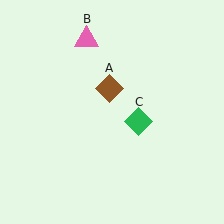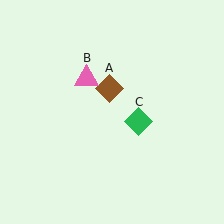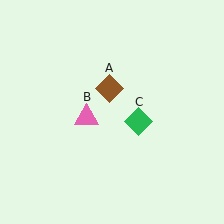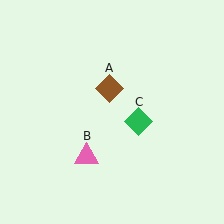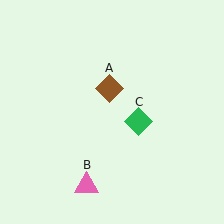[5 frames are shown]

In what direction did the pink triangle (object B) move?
The pink triangle (object B) moved down.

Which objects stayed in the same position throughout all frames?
Brown diamond (object A) and green diamond (object C) remained stationary.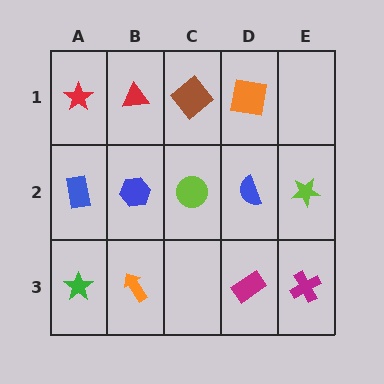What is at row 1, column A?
A red star.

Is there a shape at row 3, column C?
No, that cell is empty.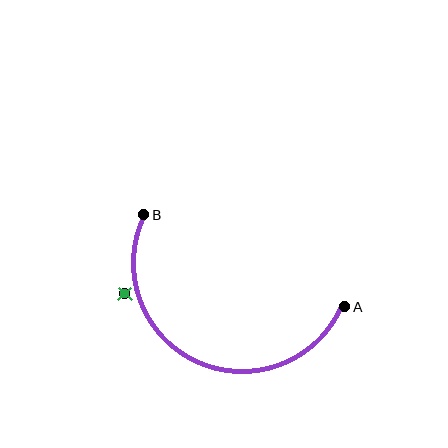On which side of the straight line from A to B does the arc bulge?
The arc bulges below the straight line connecting A and B.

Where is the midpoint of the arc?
The arc midpoint is the point on the curve farthest from the straight line joining A and B. It sits below that line.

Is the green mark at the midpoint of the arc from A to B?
No — the green mark does not lie on the arc at all. It sits slightly outside the curve.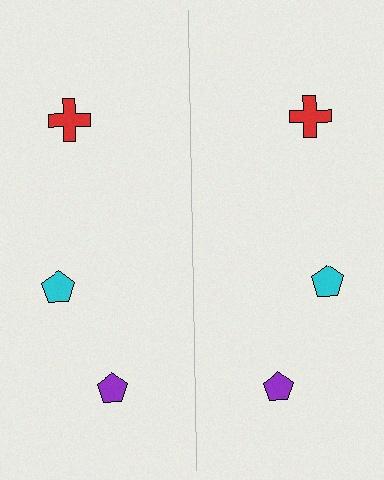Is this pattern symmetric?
Yes, this pattern has bilateral (reflection) symmetry.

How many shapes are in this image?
There are 6 shapes in this image.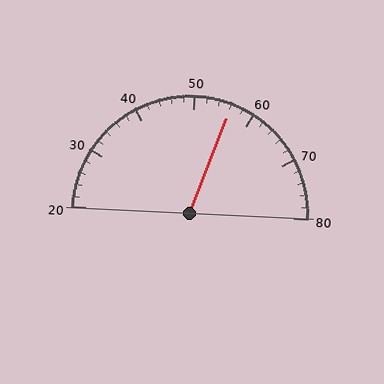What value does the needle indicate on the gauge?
The needle indicates approximately 56.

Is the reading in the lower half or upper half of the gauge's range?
The reading is in the upper half of the range (20 to 80).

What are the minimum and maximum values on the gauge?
The gauge ranges from 20 to 80.